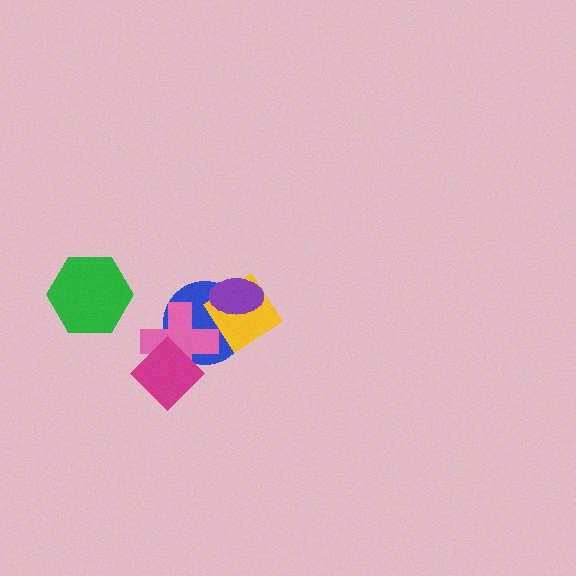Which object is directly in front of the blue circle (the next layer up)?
The pink cross is directly in front of the blue circle.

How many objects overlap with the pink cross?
3 objects overlap with the pink cross.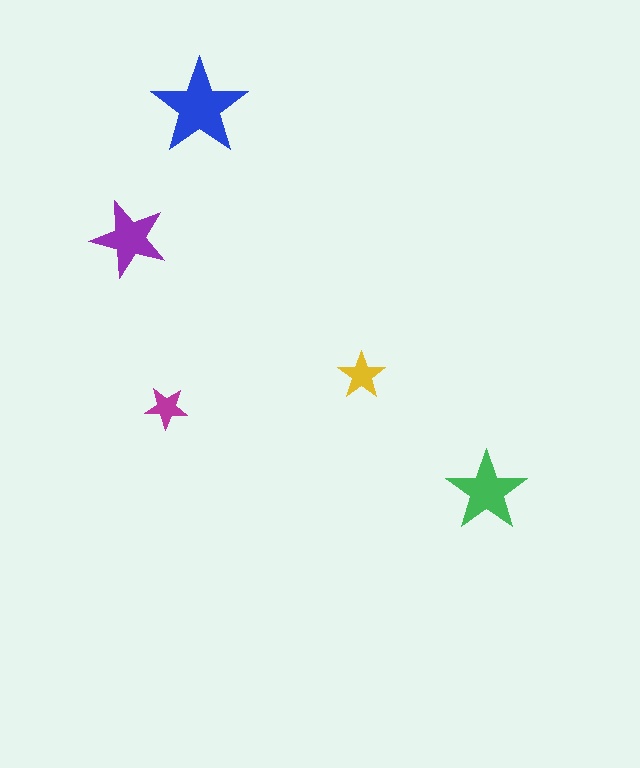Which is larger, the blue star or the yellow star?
The blue one.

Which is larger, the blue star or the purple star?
The blue one.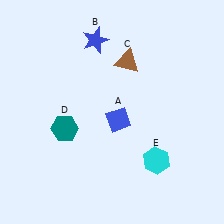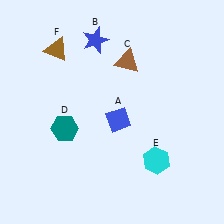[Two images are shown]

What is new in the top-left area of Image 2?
A brown triangle (F) was added in the top-left area of Image 2.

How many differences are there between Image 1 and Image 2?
There is 1 difference between the two images.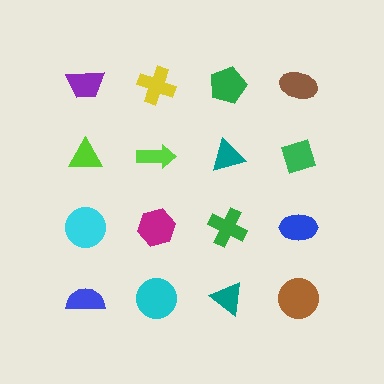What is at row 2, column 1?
A lime triangle.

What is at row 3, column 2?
A magenta hexagon.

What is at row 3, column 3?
A green cross.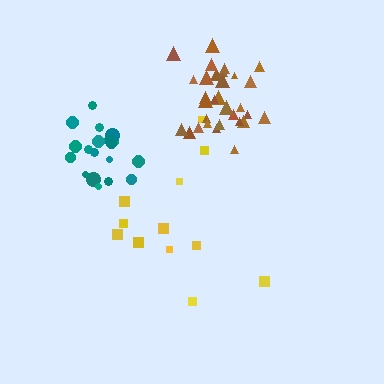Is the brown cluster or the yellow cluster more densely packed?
Brown.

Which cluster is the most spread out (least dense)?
Yellow.